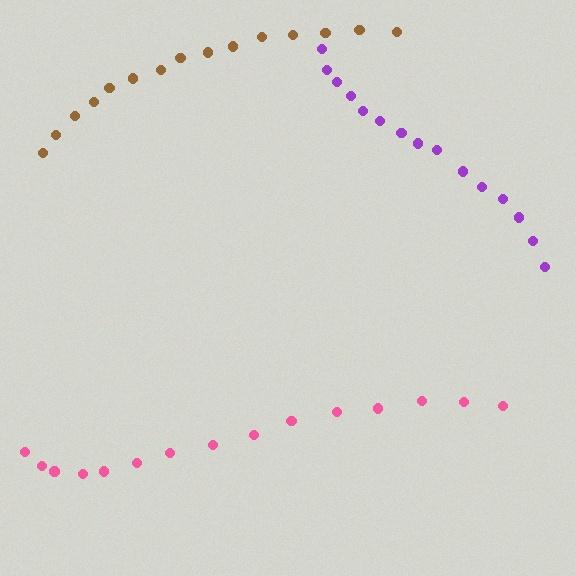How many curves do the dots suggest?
There are 3 distinct paths.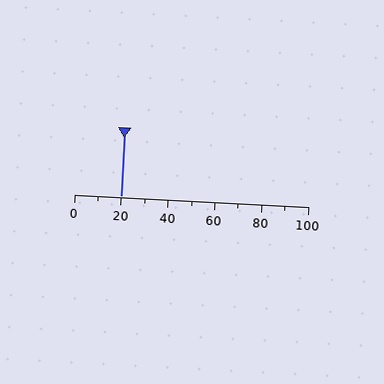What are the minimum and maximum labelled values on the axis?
The axis runs from 0 to 100.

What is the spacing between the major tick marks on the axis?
The major ticks are spaced 20 apart.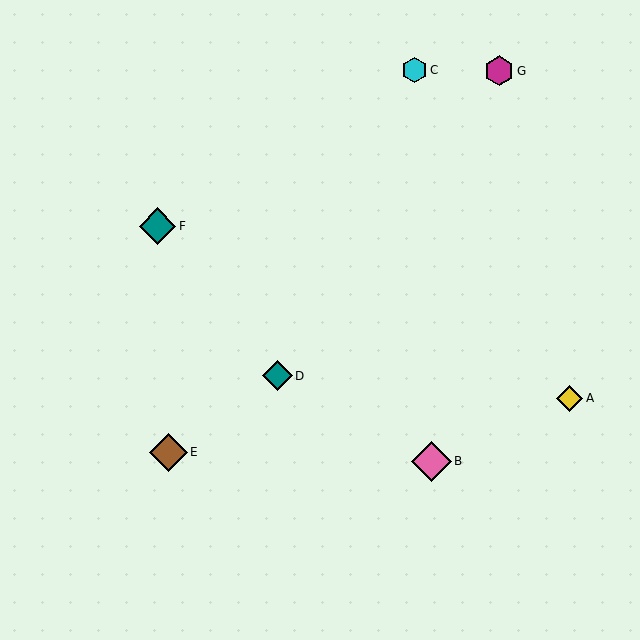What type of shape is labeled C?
Shape C is a cyan hexagon.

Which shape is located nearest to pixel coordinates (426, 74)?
The cyan hexagon (labeled C) at (415, 70) is nearest to that location.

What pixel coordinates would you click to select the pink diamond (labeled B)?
Click at (431, 461) to select the pink diamond B.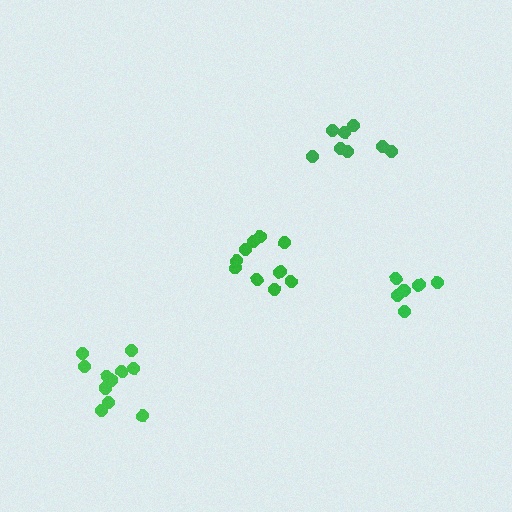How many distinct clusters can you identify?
There are 4 distinct clusters.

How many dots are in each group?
Group 1: 10 dots, Group 2: 8 dots, Group 3: 6 dots, Group 4: 11 dots (35 total).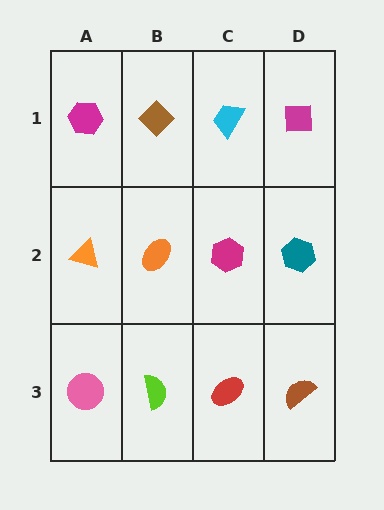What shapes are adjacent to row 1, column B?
An orange ellipse (row 2, column B), a magenta hexagon (row 1, column A), a cyan trapezoid (row 1, column C).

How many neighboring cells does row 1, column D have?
2.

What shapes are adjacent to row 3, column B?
An orange ellipse (row 2, column B), a pink circle (row 3, column A), a red ellipse (row 3, column C).